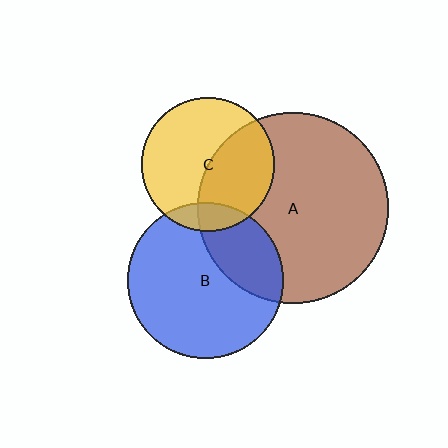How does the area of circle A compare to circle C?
Approximately 2.0 times.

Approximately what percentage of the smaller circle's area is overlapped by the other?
Approximately 10%.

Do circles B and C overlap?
Yes.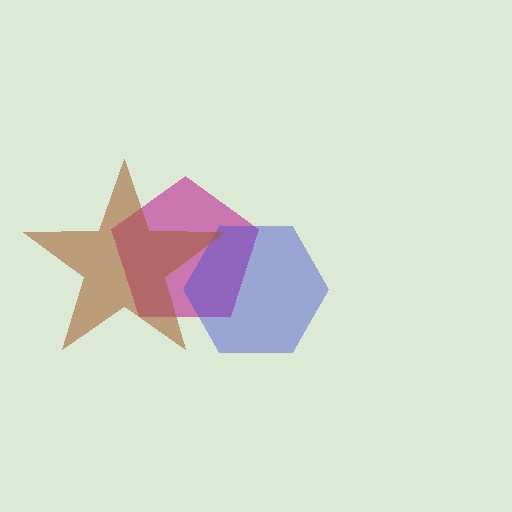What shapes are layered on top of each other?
The layered shapes are: a magenta pentagon, a blue hexagon, a brown star.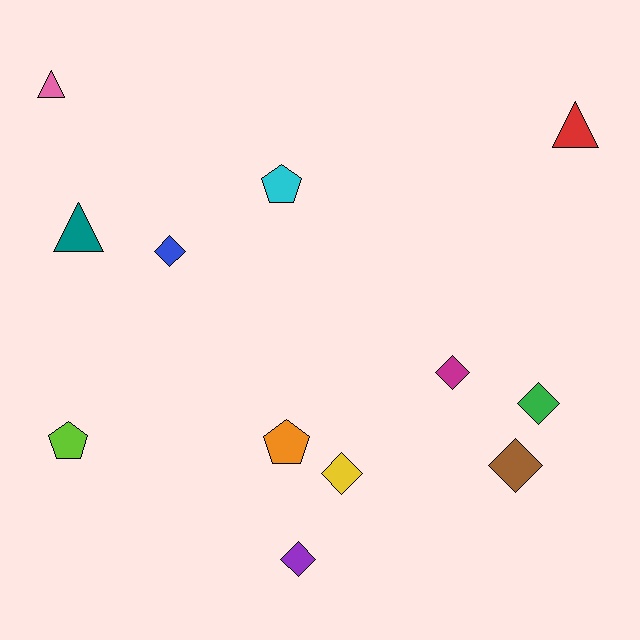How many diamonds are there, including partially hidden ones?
There are 6 diamonds.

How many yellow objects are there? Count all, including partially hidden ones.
There is 1 yellow object.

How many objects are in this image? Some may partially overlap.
There are 12 objects.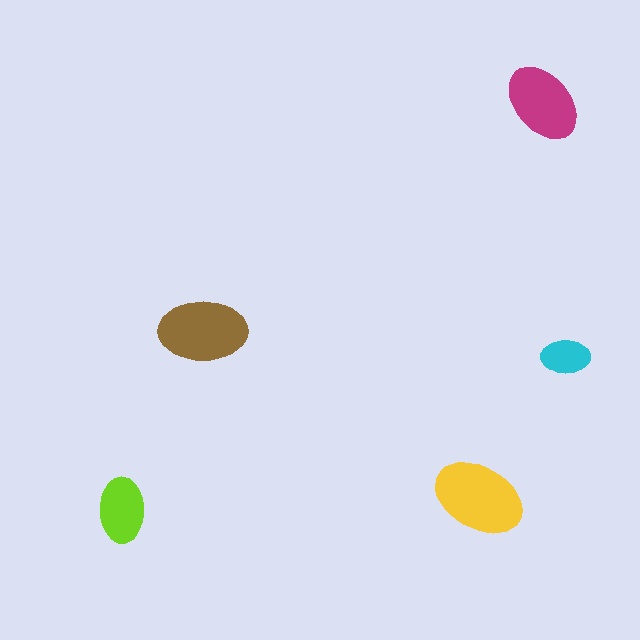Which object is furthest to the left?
The lime ellipse is leftmost.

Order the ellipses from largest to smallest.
the yellow one, the brown one, the magenta one, the lime one, the cyan one.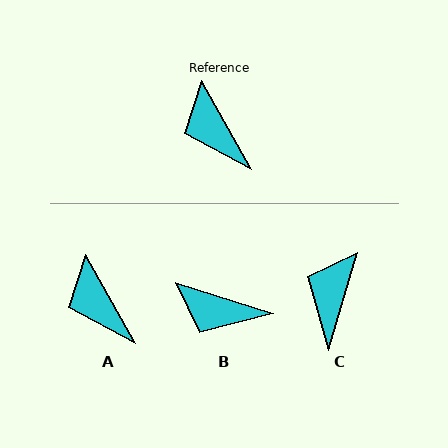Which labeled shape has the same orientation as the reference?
A.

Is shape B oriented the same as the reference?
No, it is off by about 43 degrees.